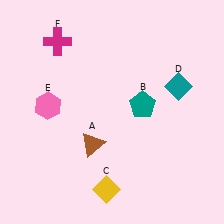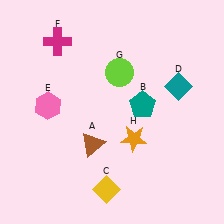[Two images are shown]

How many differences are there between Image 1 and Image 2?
There are 2 differences between the two images.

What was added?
A lime circle (G), an orange star (H) were added in Image 2.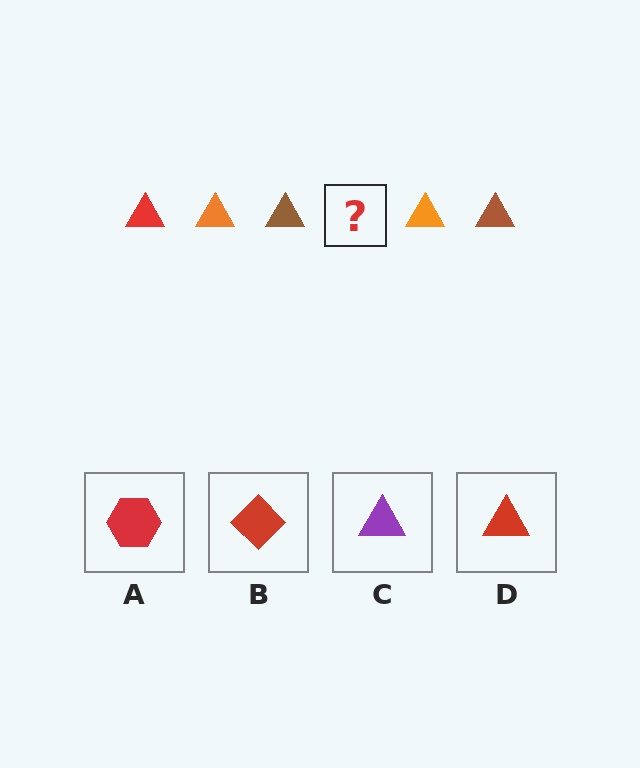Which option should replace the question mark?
Option D.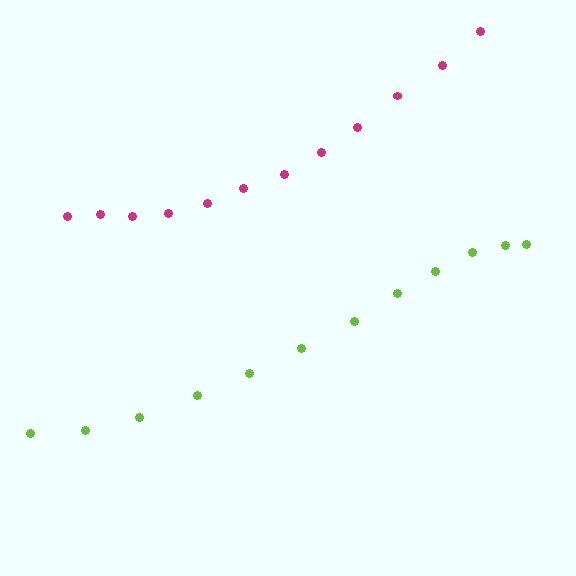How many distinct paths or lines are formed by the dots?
There are 2 distinct paths.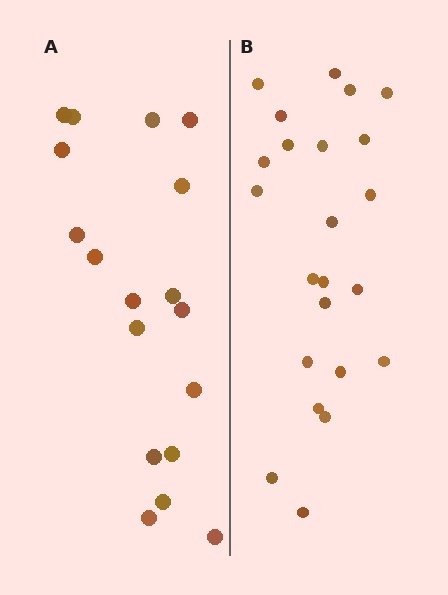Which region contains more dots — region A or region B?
Region B (the right region) has more dots.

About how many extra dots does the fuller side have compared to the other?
Region B has about 5 more dots than region A.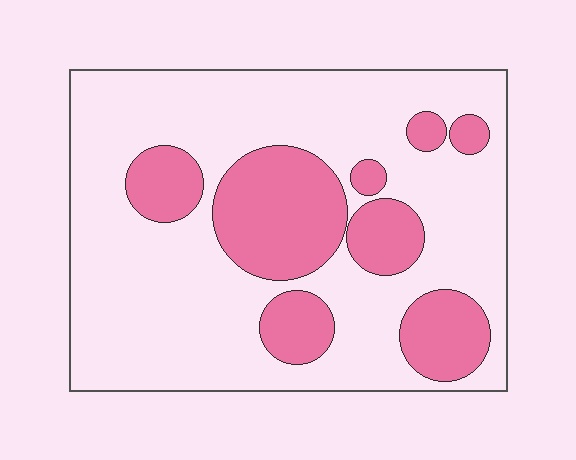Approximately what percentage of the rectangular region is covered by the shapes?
Approximately 30%.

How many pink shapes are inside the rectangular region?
8.